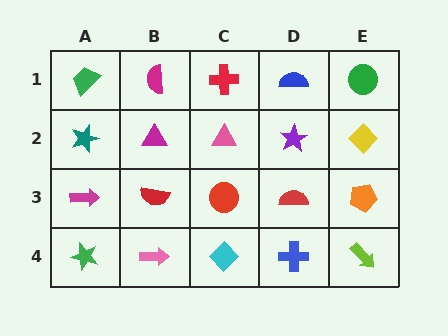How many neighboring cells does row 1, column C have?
3.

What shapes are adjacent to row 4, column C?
A red circle (row 3, column C), a pink arrow (row 4, column B), a blue cross (row 4, column D).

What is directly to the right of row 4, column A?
A pink arrow.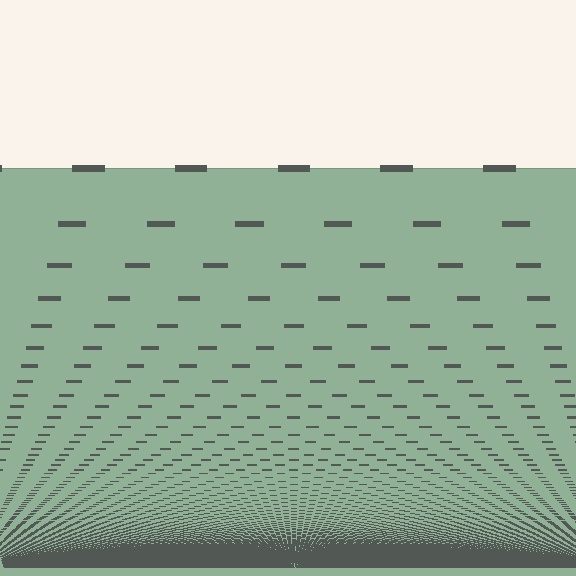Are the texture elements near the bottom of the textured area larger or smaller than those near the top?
Smaller. The gradient is inverted — elements near the bottom are smaller and denser.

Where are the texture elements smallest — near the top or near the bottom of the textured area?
Near the bottom.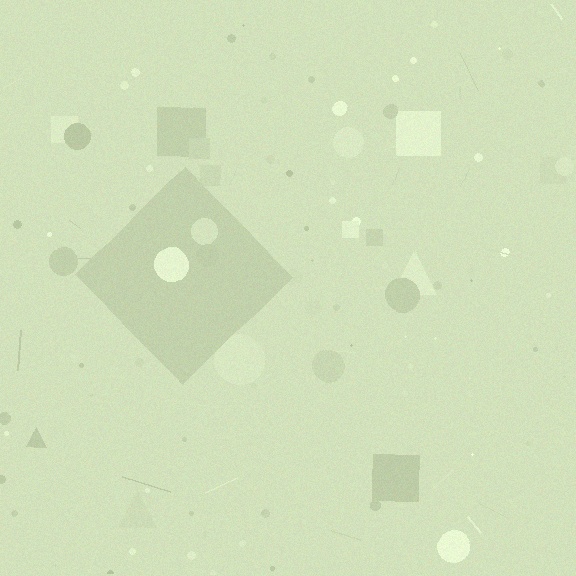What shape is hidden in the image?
A diamond is hidden in the image.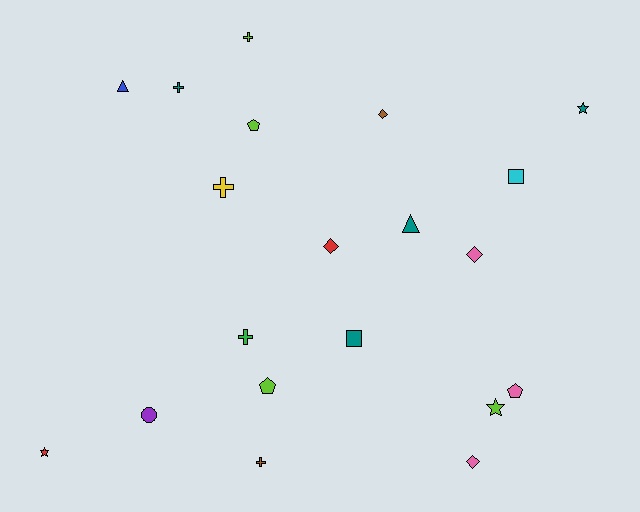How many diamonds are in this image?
There are 4 diamonds.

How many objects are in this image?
There are 20 objects.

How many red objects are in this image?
There are 2 red objects.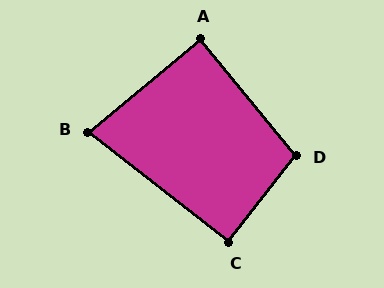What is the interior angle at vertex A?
Approximately 90 degrees (approximately right).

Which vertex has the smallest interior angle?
B, at approximately 77 degrees.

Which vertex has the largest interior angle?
D, at approximately 103 degrees.